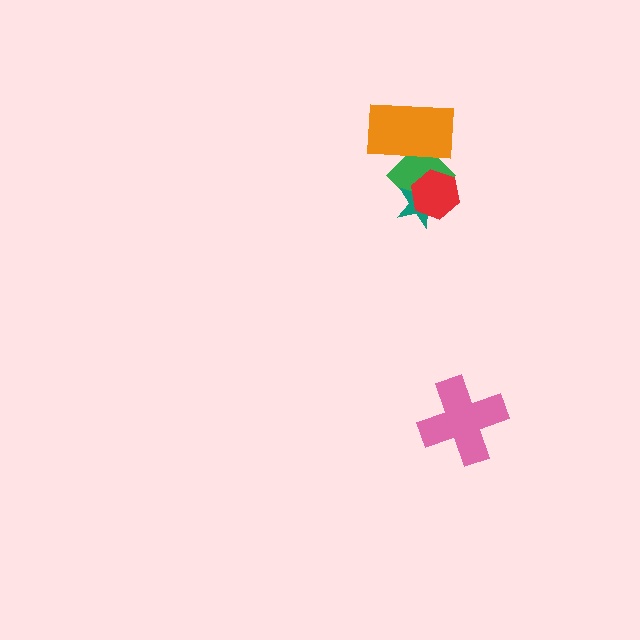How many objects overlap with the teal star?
2 objects overlap with the teal star.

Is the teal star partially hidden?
Yes, it is partially covered by another shape.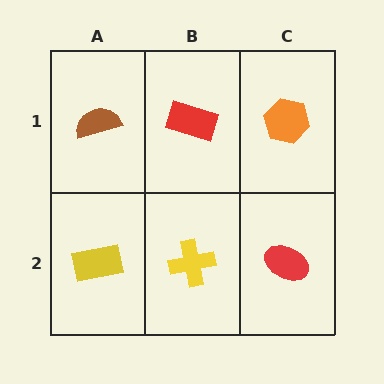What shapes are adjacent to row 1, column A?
A yellow rectangle (row 2, column A), a red rectangle (row 1, column B).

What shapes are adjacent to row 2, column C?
An orange hexagon (row 1, column C), a yellow cross (row 2, column B).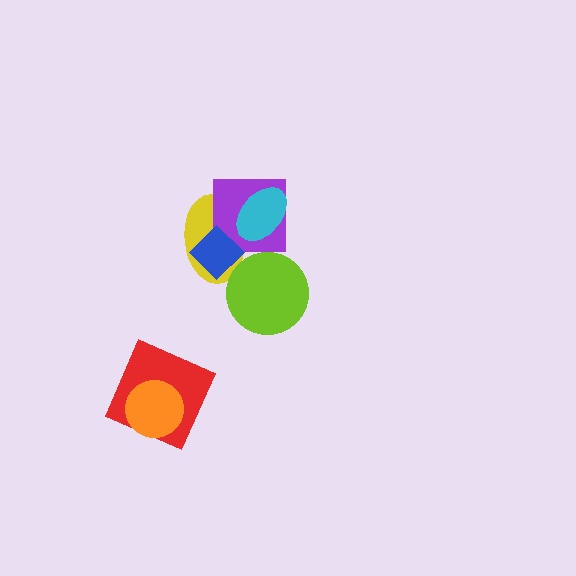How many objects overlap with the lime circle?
1 object overlaps with the lime circle.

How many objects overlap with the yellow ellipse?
4 objects overlap with the yellow ellipse.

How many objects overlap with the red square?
1 object overlaps with the red square.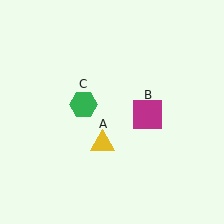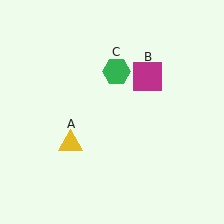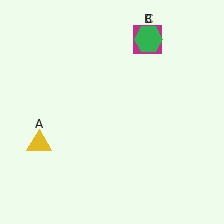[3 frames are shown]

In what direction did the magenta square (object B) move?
The magenta square (object B) moved up.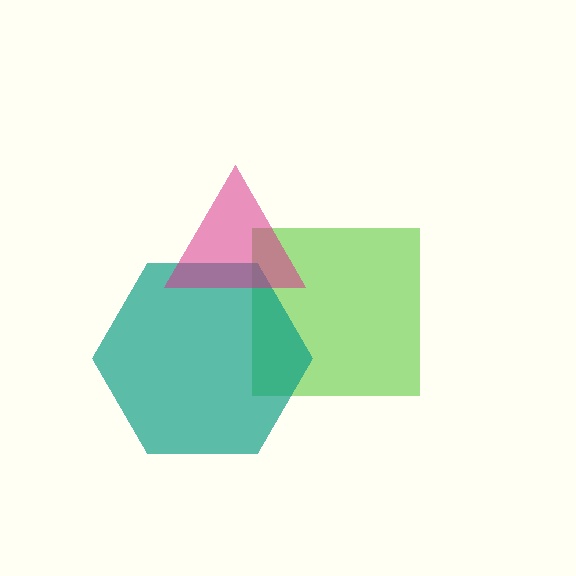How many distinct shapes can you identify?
There are 3 distinct shapes: a lime square, a teal hexagon, a magenta triangle.